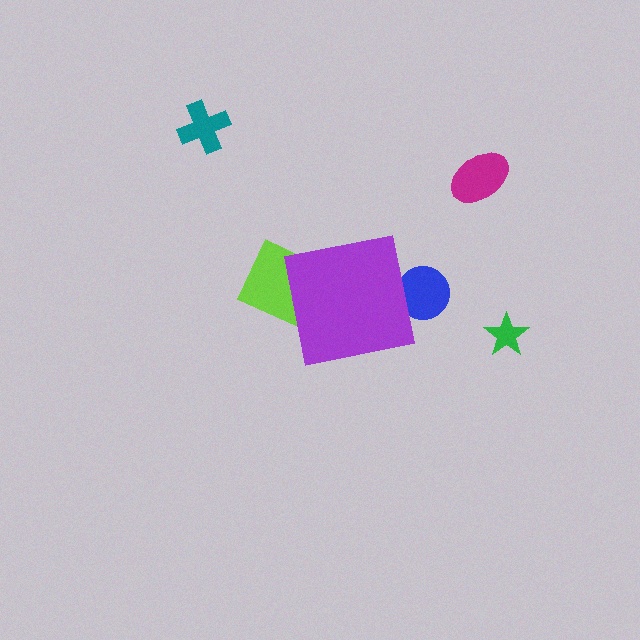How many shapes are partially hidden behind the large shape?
2 shapes are partially hidden.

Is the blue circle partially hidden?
Yes, the blue circle is partially hidden behind the purple square.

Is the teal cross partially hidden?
No, the teal cross is fully visible.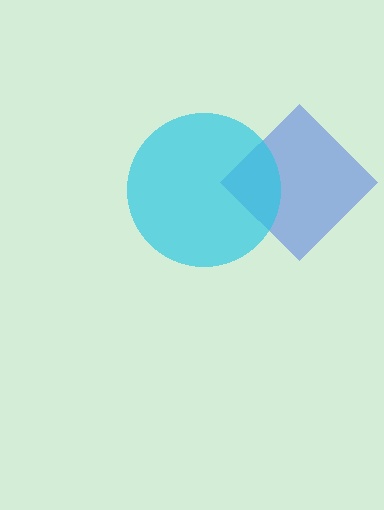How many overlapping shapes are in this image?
There are 2 overlapping shapes in the image.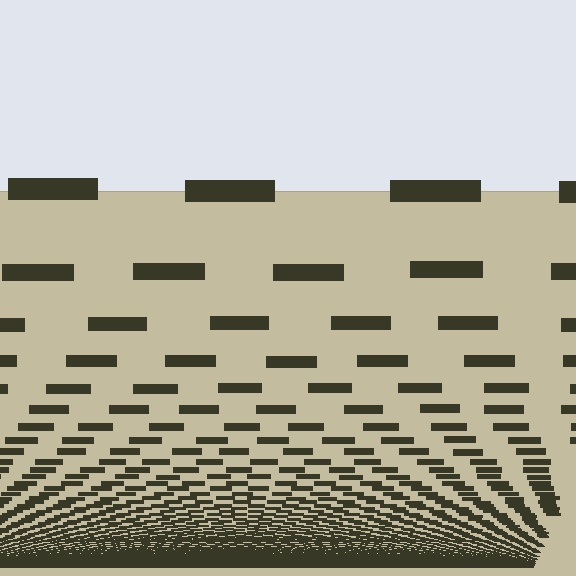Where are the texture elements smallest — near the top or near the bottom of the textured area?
Near the bottom.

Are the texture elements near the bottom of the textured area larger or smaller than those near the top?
Smaller. The gradient is inverted — elements near the bottom are smaller and denser.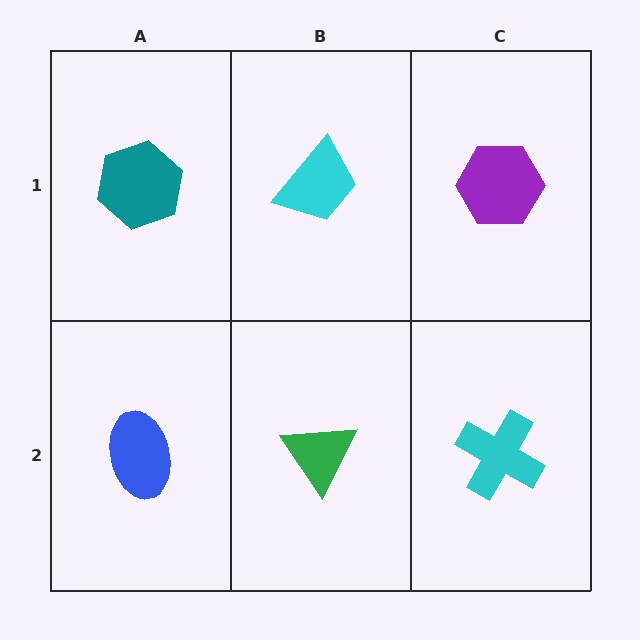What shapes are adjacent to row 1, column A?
A blue ellipse (row 2, column A), a cyan trapezoid (row 1, column B).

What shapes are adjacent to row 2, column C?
A purple hexagon (row 1, column C), a green triangle (row 2, column B).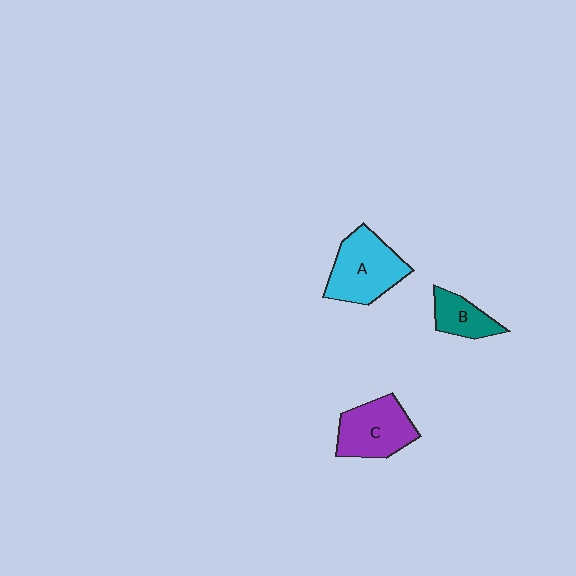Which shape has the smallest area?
Shape B (teal).